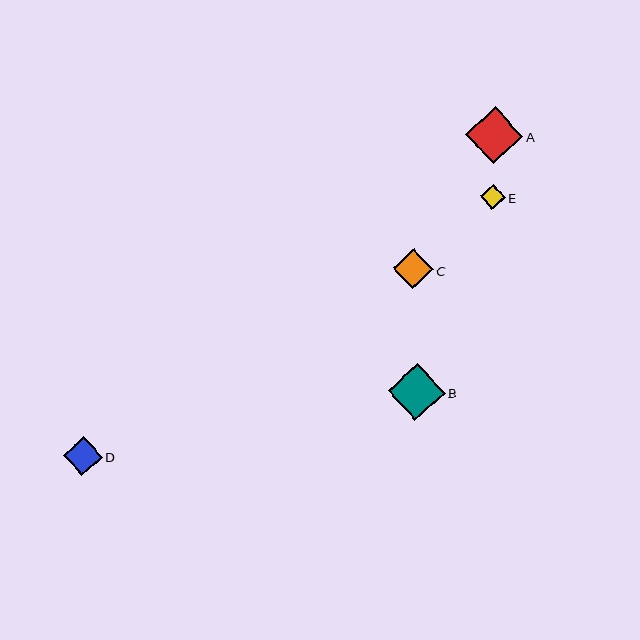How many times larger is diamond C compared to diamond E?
Diamond C is approximately 1.6 times the size of diamond E.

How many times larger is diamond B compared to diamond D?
Diamond B is approximately 1.5 times the size of diamond D.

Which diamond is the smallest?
Diamond E is the smallest with a size of approximately 25 pixels.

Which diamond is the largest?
Diamond A is the largest with a size of approximately 57 pixels.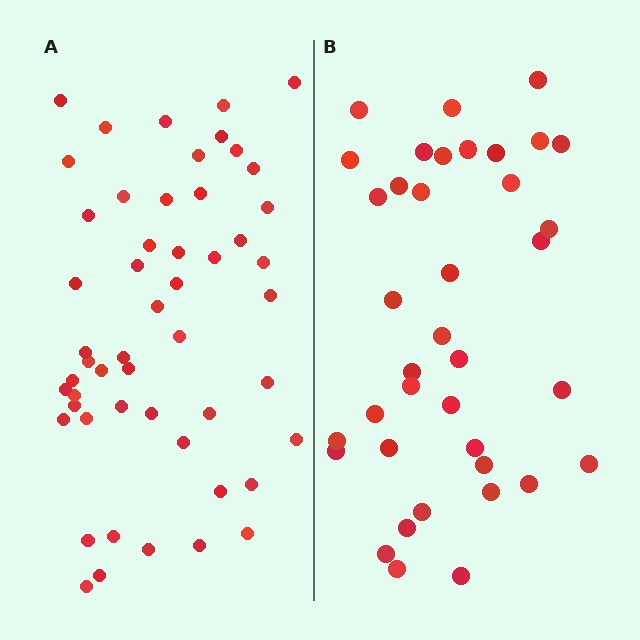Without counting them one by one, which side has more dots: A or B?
Region A (the left region) has more dots.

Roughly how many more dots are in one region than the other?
Region A has approximately 15 more dots than region B.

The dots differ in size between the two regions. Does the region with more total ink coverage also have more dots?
No. Region B has more total ink coverage because its dots are larger, but region A actually contains more individual dots. Total area can be misleading — the number of items is what matters here.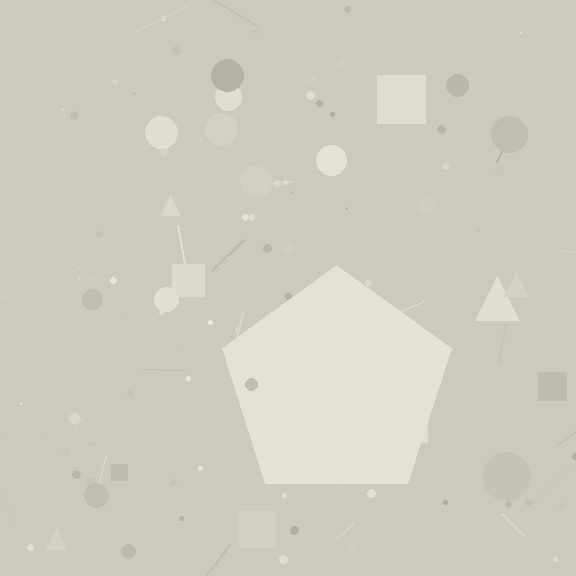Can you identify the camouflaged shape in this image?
The camouflaged shape is a pentagon.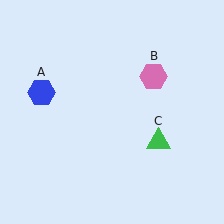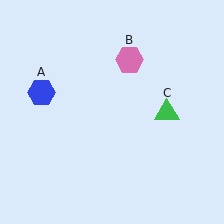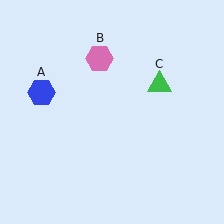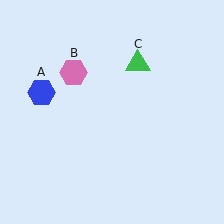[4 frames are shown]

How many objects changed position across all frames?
2 objects changed position: pink hexagon (object B), green triangle (object C).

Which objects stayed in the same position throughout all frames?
Blue hexagon (object A) remained stationary.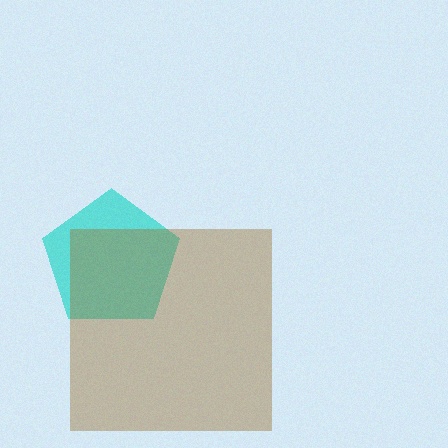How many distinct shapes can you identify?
There are 2 distinct shapes: a cyan pentagon, a brown square.